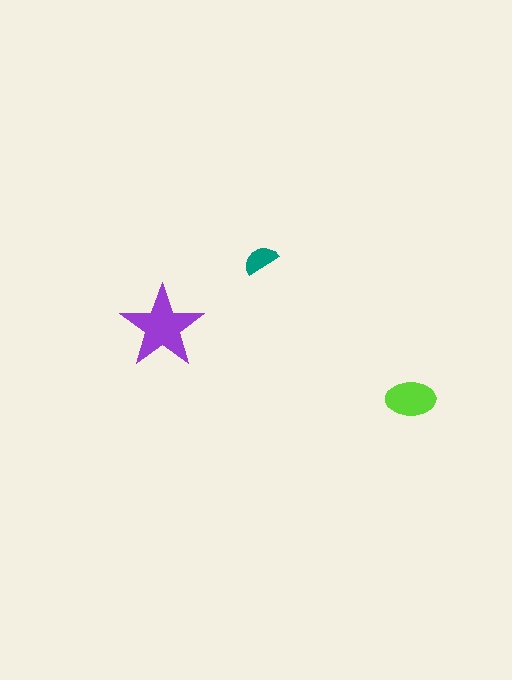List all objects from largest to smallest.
The purple star, the lime ellipse, the teal semicircle.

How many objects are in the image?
There are 3 objects in the image.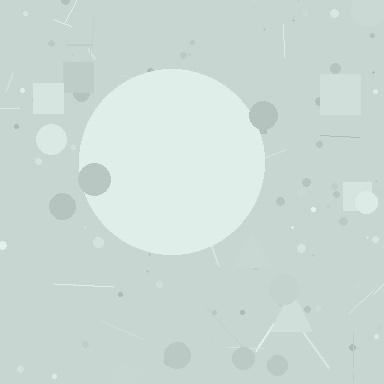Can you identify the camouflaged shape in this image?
The camouflaged shape is a circle.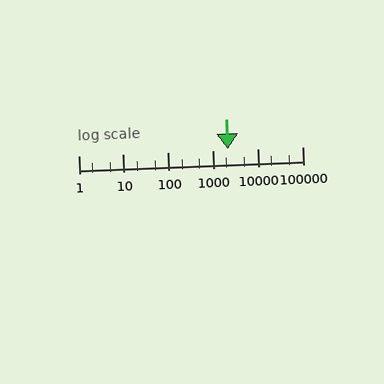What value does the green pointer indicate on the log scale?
The pointer indicates approximately 2200.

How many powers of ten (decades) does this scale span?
The scale spans 5 decades, from 1 to 100000.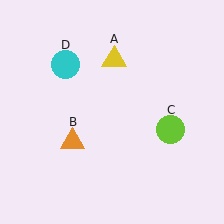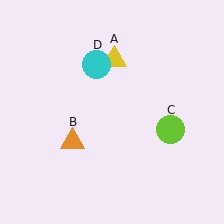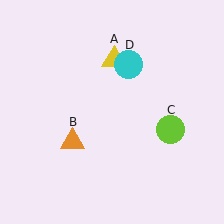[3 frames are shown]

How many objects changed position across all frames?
1 object changed position: cyan circle (object D).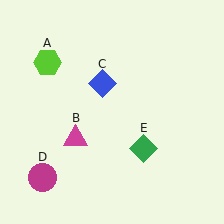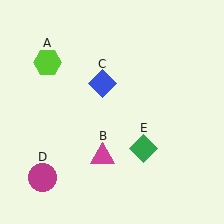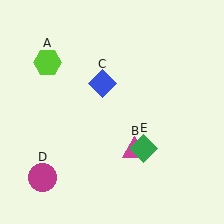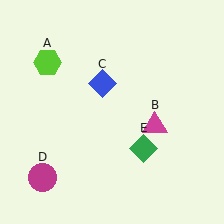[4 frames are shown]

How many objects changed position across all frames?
1 object changed position: magenta triangle (object B).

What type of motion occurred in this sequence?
The magenta triangle (object B) rotated counterclockwise around the center of the scene.